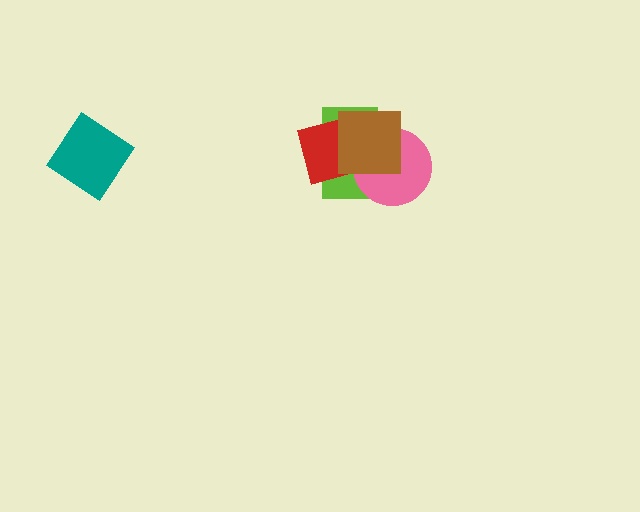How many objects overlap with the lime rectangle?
3 objects overlap with the lime rectangle.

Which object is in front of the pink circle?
The brown square is in front of the pink circle.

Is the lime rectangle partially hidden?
Yes, it is partially covered by another shape.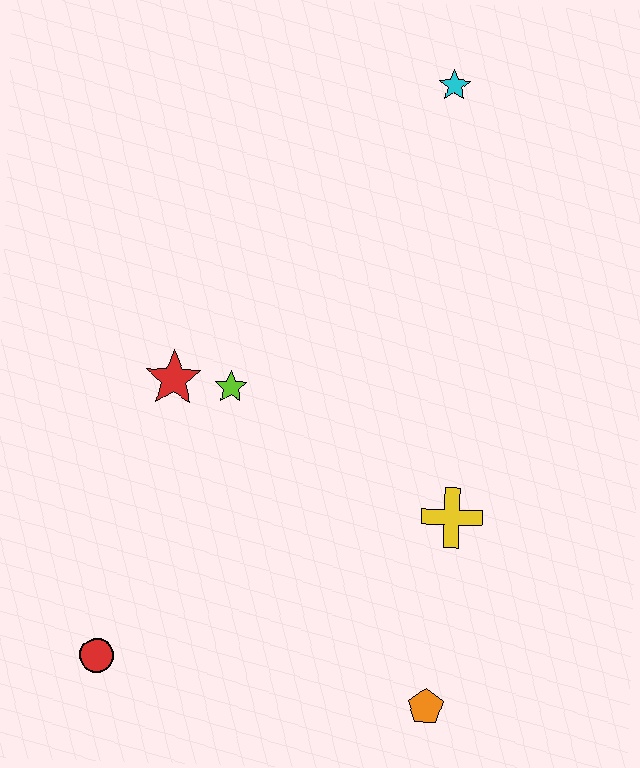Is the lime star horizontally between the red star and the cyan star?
Yes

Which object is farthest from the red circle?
The cyan star is farthest from the red circle.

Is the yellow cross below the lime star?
Yes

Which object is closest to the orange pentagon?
The yellow cross is closest to the orange pentagon.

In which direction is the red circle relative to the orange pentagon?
The red circle is to the left of the orange pentagon.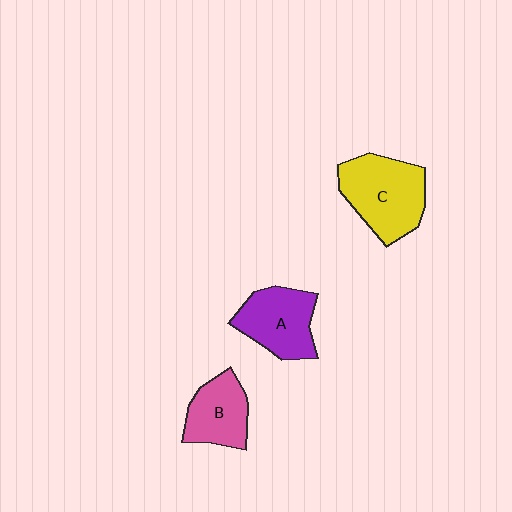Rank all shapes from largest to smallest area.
From largest to smallest: C (yellow), A (purple), B (pink).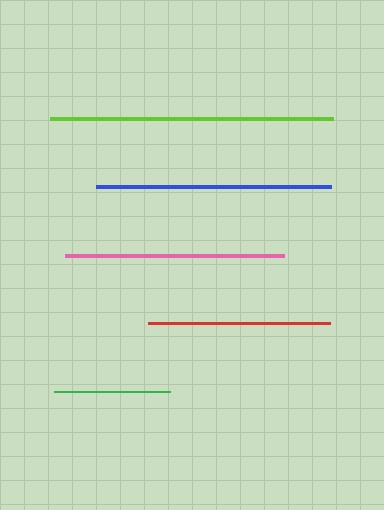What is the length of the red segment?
The red segment is approximately 183 pixels long.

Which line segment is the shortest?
The green line is the shortest at approximately 116 pixels.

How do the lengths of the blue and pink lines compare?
The blue and pink lines are approximately the same length.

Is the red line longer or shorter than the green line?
The red line is longer than the green line.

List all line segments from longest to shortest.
From longest to shortest: lime, blue, pink, red, green.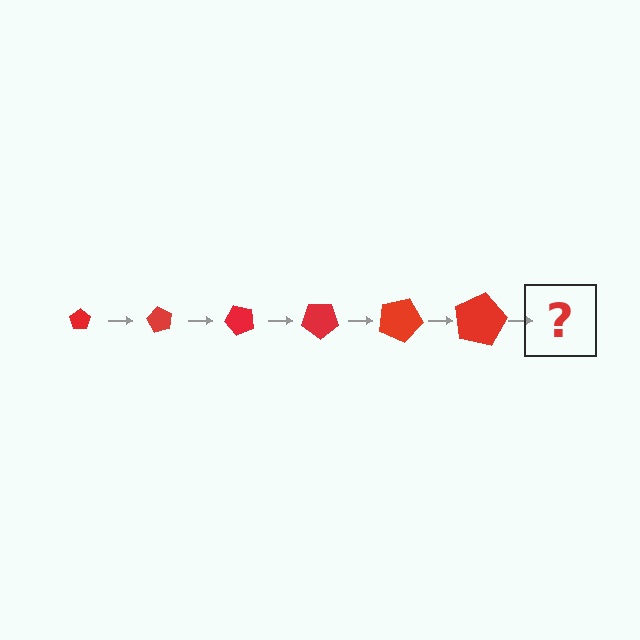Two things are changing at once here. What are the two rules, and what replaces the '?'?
The two rules are that the pentagon grows larger each step and it rotates 60 degrees each step. The '?' should be a pentagon, larger than the previous one and rotated 360 degrees from the start.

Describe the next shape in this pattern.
It should be a pentagon, larger than the previous one and rotated 360 degrees from the start.